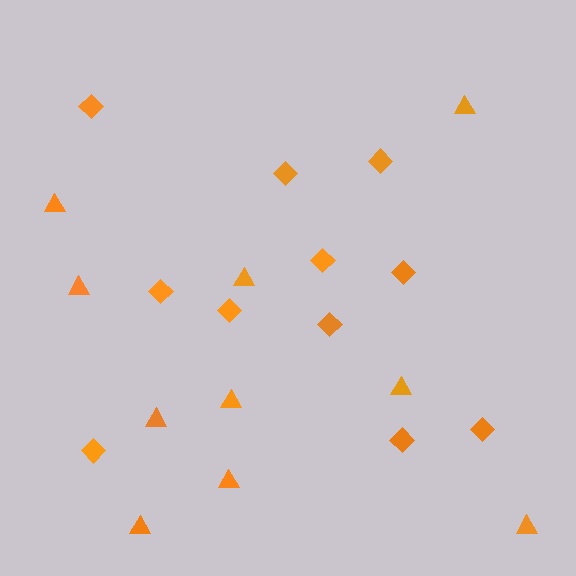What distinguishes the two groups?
There are 2 groups: one group of diamonds (11) and one group of triangles (10).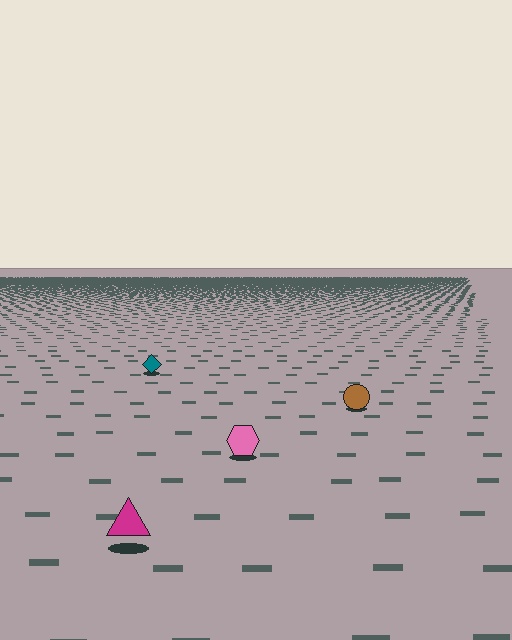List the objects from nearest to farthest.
From nearest to farthest: the magenta triangle, the pink hexagon, the brown circle, the teal diamond.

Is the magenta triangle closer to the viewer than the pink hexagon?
Yes. The magenta triangle is closer — you can tell from the texture gradient: the ground texture is coarser near it.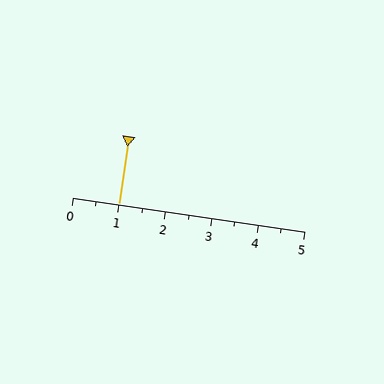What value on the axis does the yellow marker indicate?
The marker indicates approximately 1.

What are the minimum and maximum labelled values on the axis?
The axis runs from 0 to 5.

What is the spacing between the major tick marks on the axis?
The major ticks are spaced 1 apart.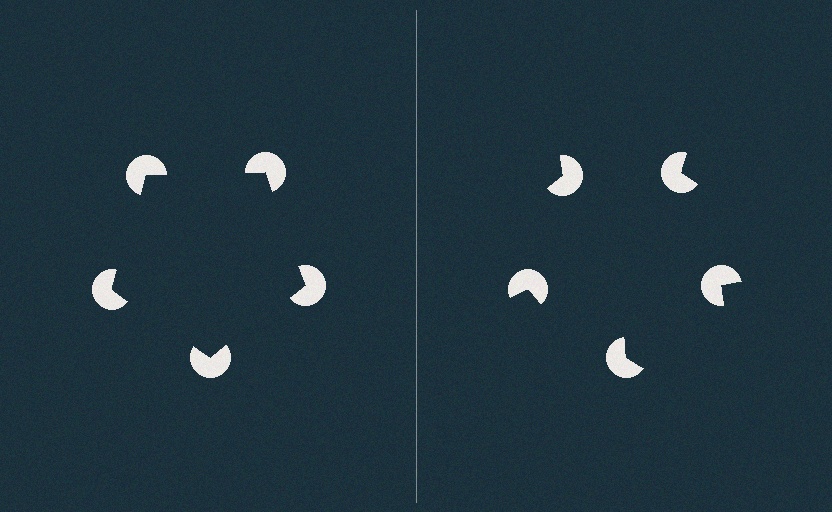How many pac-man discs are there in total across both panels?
10 — 5 on each side.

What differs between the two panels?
The pac-man discs are positioned identically on both sides; only the wedge orientations differ. On the left they align to a pentagon; on the right they are misaligned.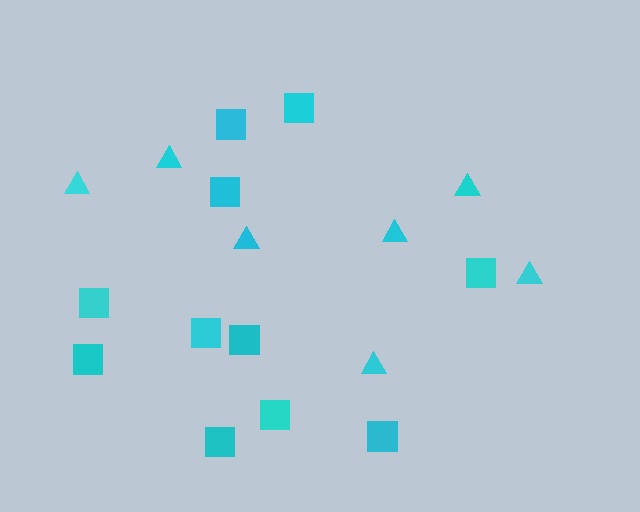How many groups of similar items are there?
There are 2 groups: one group of triangles (7) and one group of squares (11).